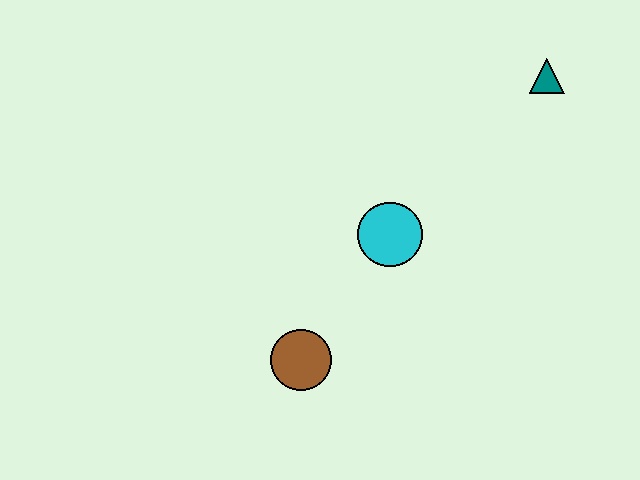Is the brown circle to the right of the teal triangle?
No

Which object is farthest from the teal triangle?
The brown circle is farthest from the teal triangle.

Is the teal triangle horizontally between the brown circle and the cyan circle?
No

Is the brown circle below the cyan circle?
Yes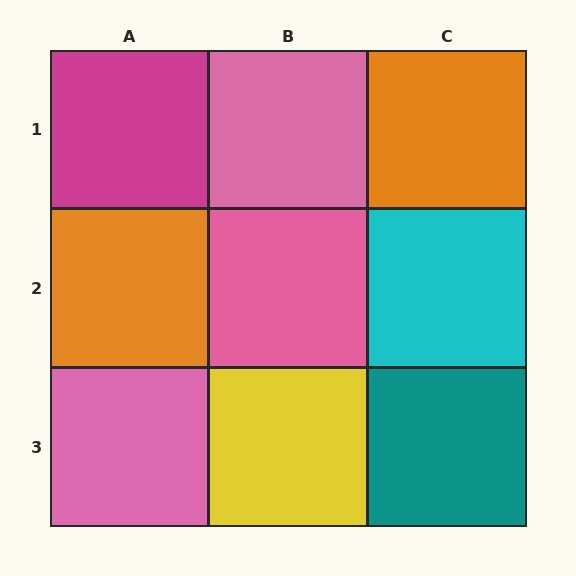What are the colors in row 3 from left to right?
Pink, yellow, teal.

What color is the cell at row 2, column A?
Orange.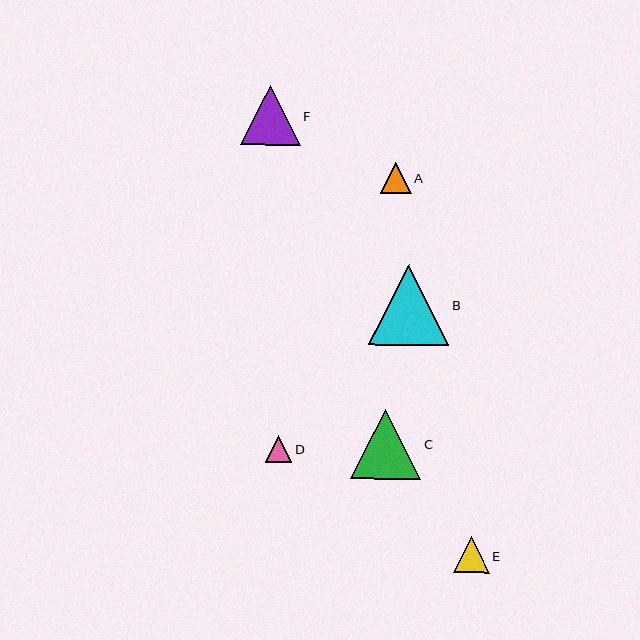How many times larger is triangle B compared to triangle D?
Triangle B is approximately 3.0 times the size of triangle D.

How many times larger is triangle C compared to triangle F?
Triangle C is approximately 1.2 times the size of triangle F.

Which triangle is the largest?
Triangle B is the largest with a size of approximately 81 pixels.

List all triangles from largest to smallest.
From largest to smallest: B, C, F, E, A, D.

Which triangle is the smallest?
Triangle D is the smallest with a size of approximately 26 pixels.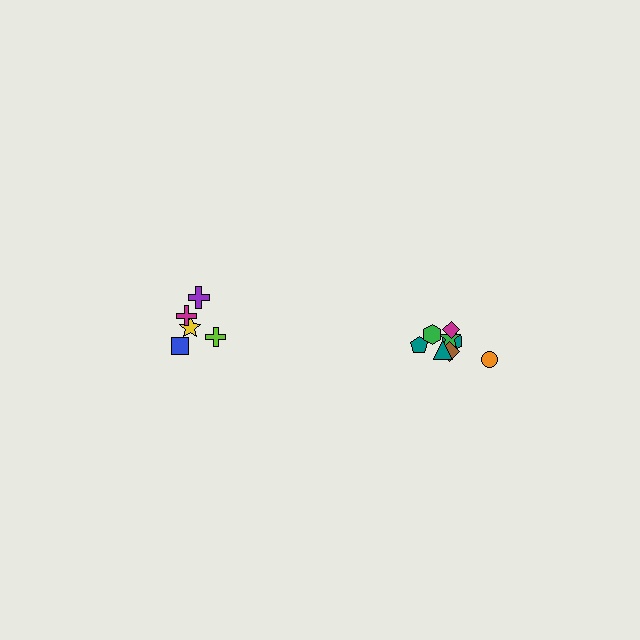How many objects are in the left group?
There are 5 objects.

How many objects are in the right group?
There are 8 objects.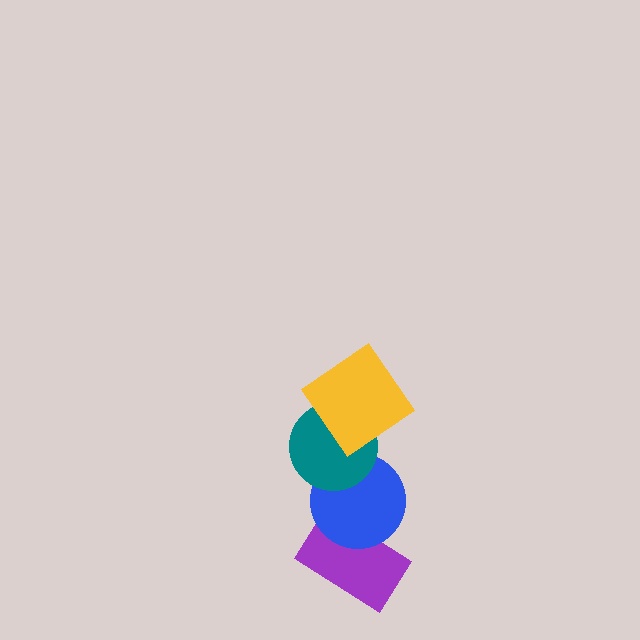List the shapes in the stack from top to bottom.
From top to bottom: the yellow diamond, the teal circle, the blue circle, the purple rectangle.